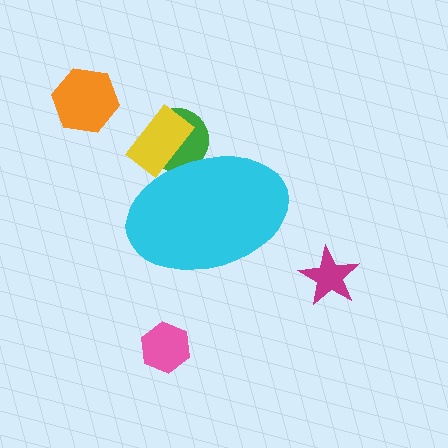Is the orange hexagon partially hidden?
No, the orange hexagon is fully visible.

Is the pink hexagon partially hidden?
No, the pink hexagon is fully visible.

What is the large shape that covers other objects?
A cyan ellipse.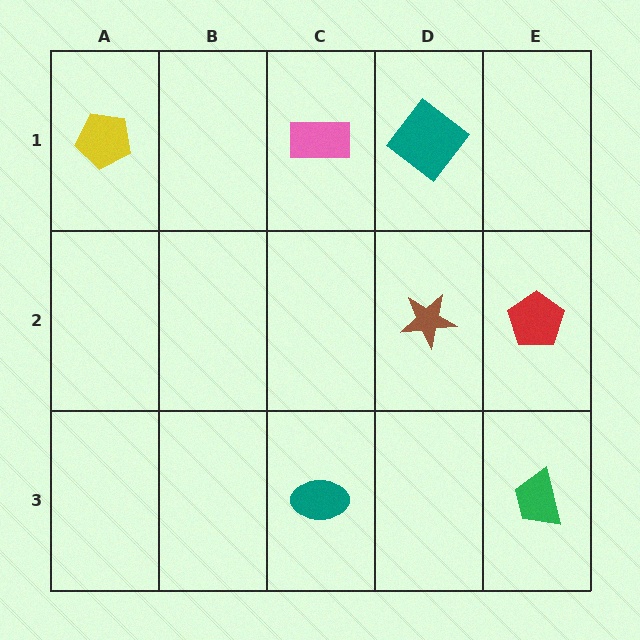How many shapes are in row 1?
3 shapes.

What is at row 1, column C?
A pink rectangle.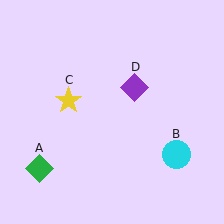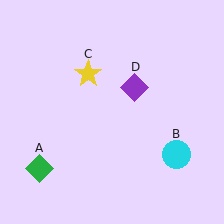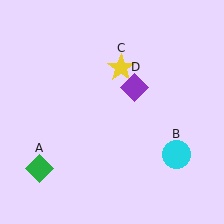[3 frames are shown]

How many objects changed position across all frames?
1 object changed position: yellow star (object C).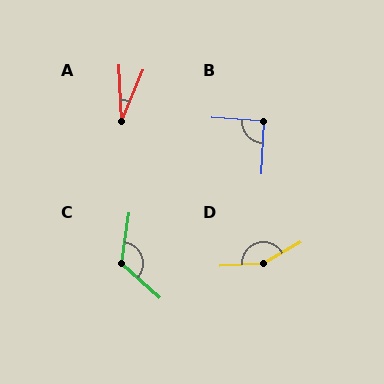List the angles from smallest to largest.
A (26°), B (91°), C (124°), D (154°).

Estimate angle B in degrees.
Approximately 91 degrees.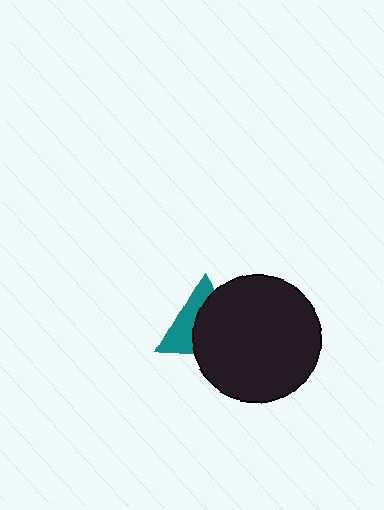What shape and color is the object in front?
The object in front is a black circle.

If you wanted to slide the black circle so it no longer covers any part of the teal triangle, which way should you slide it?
Slide it right — that is the most direct way to separate the two shapes.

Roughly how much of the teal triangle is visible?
A small part of it is visible (roughly 43%).